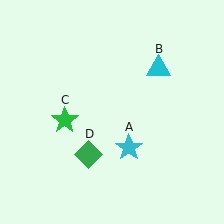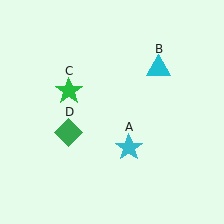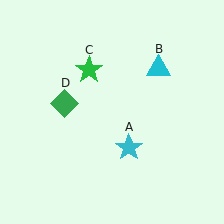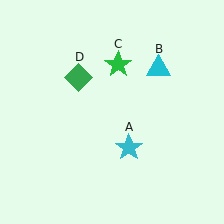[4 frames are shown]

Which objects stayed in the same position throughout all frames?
Cyan star (object A) and cyan triangle (object B) remained stationary.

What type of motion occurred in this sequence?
The green star (object C), green diamond (object D) rotated clockwise around the center of the scene.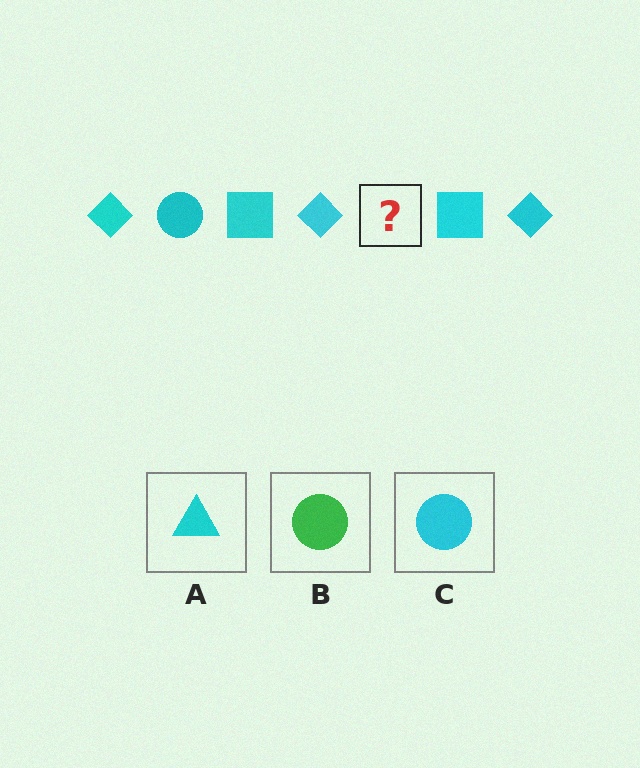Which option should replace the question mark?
Option C.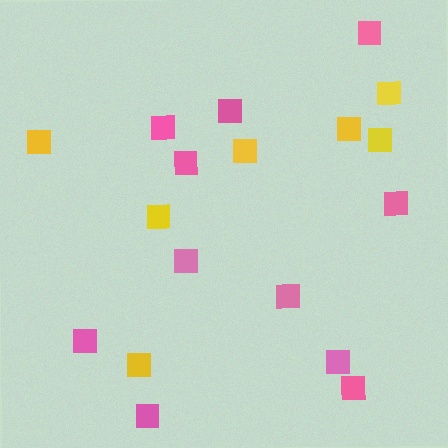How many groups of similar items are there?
There are 2 groups: one group of yellow squares (7) and one group of pink squares (11).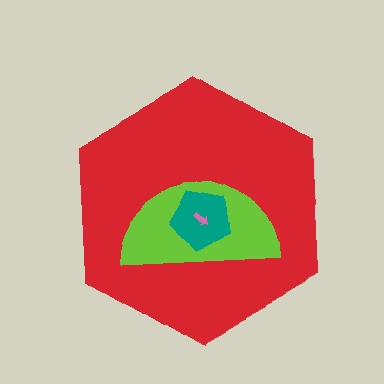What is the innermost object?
The pink arrow.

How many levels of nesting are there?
4.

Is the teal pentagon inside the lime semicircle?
Yes.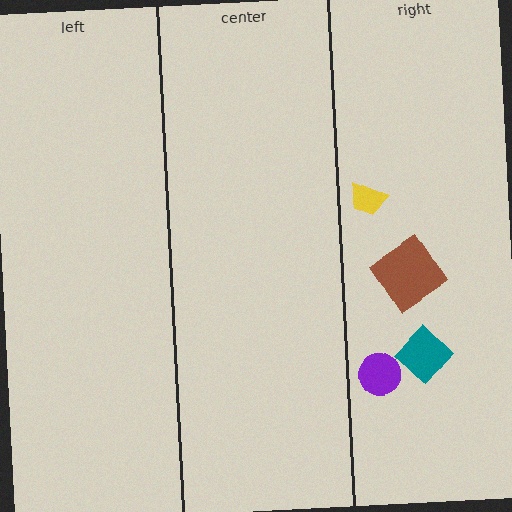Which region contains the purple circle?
The right region.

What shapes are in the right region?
The yellow trapezoid, the brown diamond, the purple circle, the teal diamond.